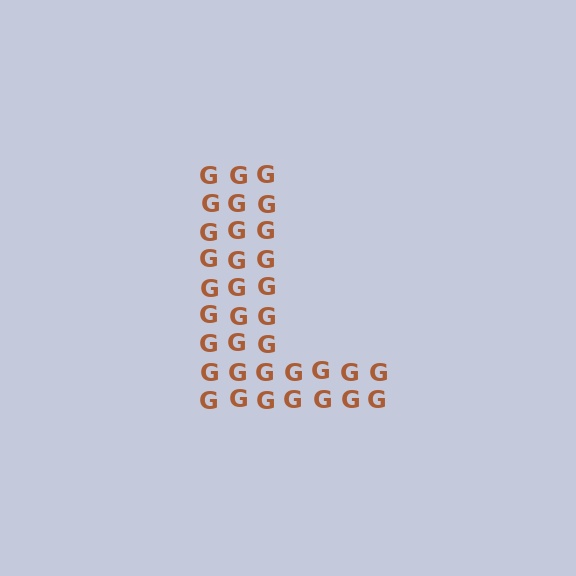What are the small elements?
The small elements are letter G's.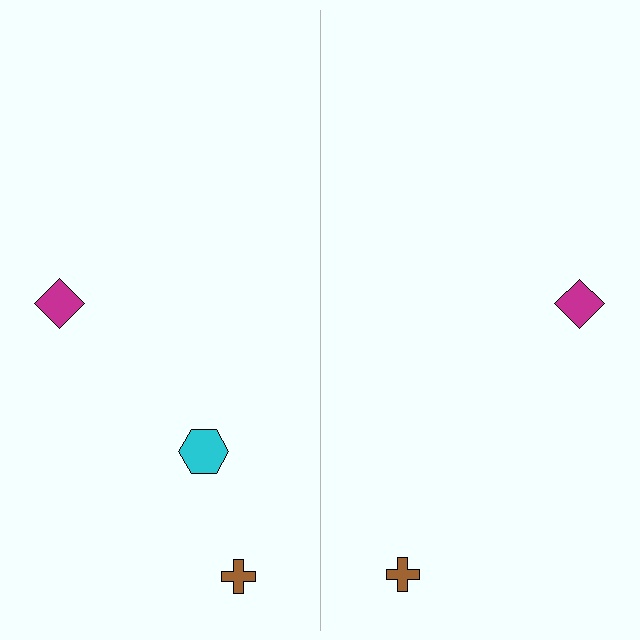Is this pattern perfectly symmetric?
No, the pattern is not perfectly symmetric. A cyan hexagon is missing from the right side.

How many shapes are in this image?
There are 5 shapes in this image.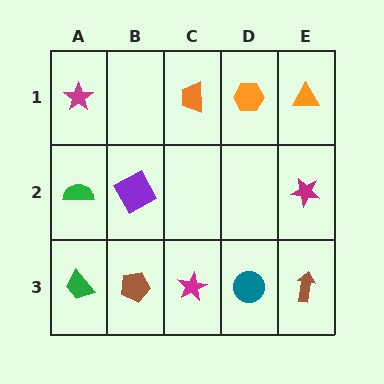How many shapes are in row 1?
4 shapes.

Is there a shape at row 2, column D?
No, that cell is empty.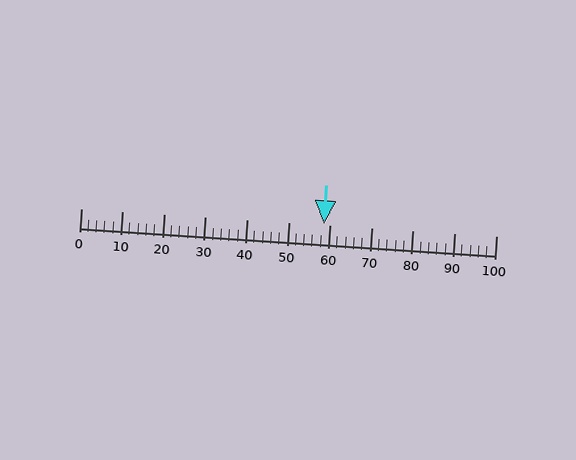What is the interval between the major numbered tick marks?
The major tick marks are spaced 10 units apart.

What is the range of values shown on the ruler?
The ruler shows values from 0 to 100.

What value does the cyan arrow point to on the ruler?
The cyan arrow points to approximately 58.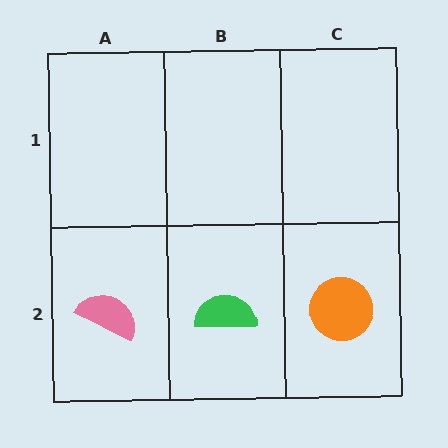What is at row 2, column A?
A pink semicircle.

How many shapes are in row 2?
3 shapes.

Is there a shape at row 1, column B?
No, that cell is empty.